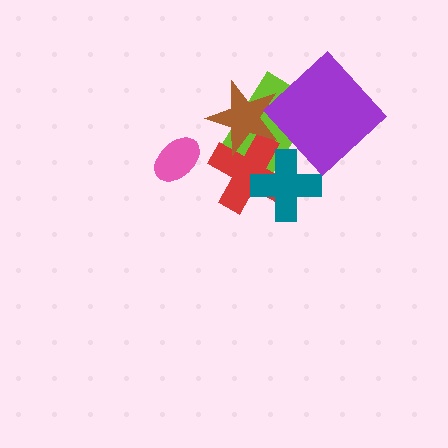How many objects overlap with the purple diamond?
1 object overlaps with the purple diamond.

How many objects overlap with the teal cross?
2 objects overlap with the teal cross.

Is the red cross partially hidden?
Yes, it is partially covered by another shape.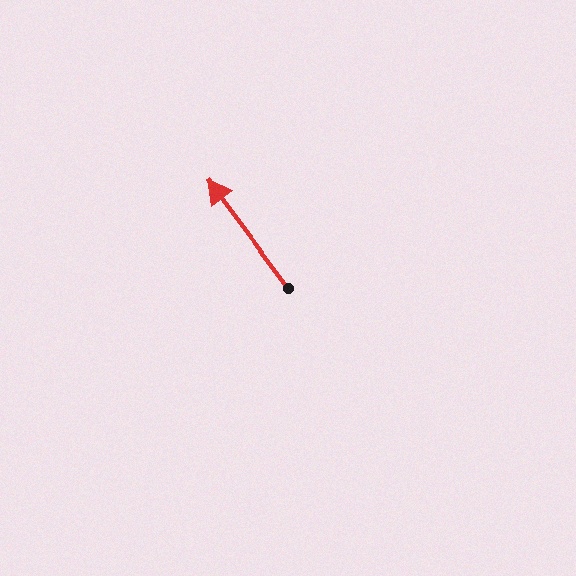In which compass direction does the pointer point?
Northwest.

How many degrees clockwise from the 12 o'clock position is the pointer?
Approximately 323 degrees.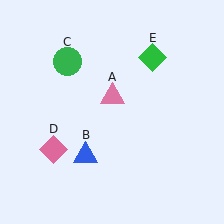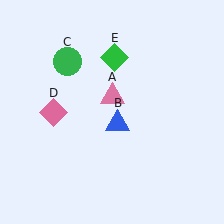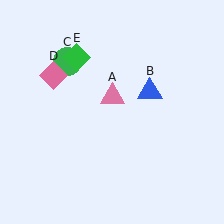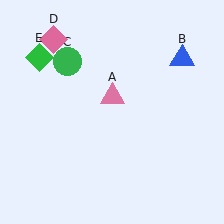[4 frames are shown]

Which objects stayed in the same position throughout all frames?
Pink triangle (object A) and green circle (object C) remained stationary.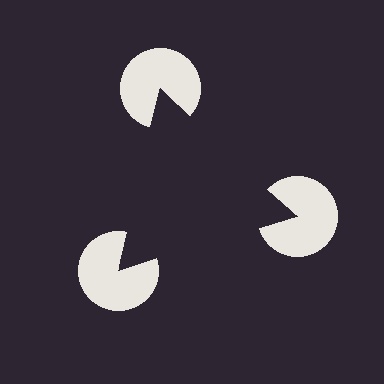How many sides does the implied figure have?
3 sides.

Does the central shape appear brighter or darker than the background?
It typically appears slightly darker than the background, even though no actual brightness change is drawn.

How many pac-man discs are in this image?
There are 3 — one at each vertex of the illusory triangle.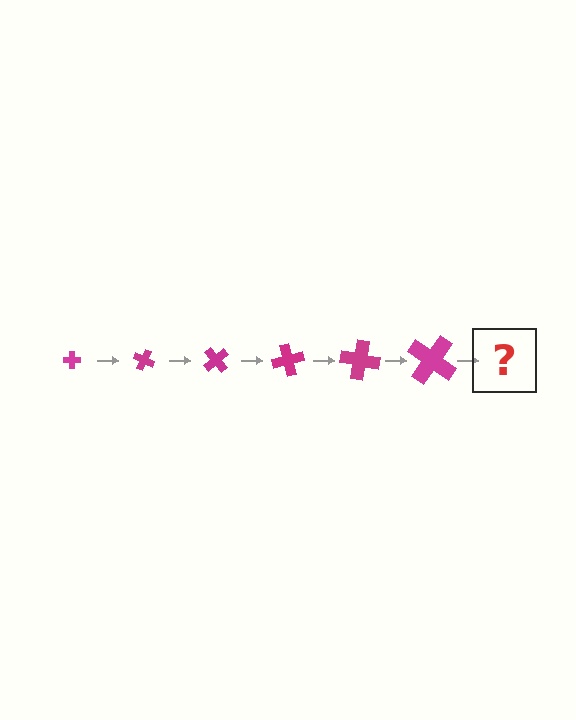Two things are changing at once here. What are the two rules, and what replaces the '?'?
The two rules are that the cross grows larger each step and it rotates 25 degrees each step. The '?' should be a cross, larger than the previous one and rotated 150 degrees from the start.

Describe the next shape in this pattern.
It should be a cross, larger than the previous one and rotated 150 degrees from the start.